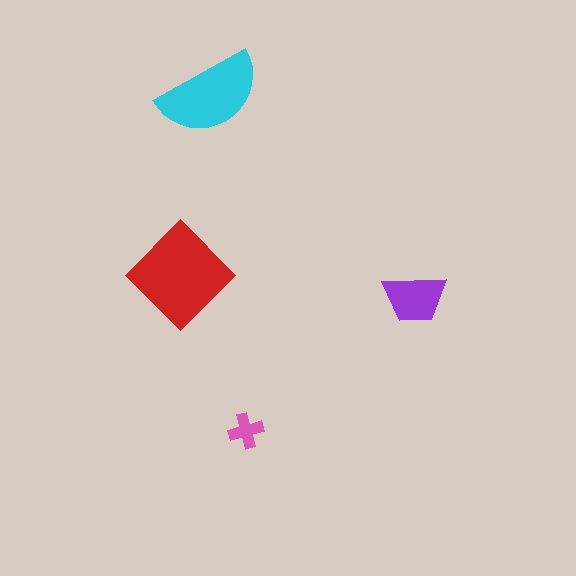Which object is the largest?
The red diamond.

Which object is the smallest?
The pink cross.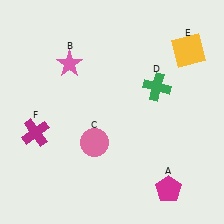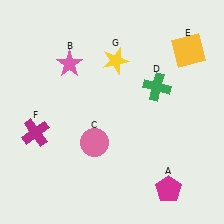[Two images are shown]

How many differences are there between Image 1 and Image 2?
There is 1 difference between the two images.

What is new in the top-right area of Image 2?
A yellow star (G) was added in the top-right area of Image 2.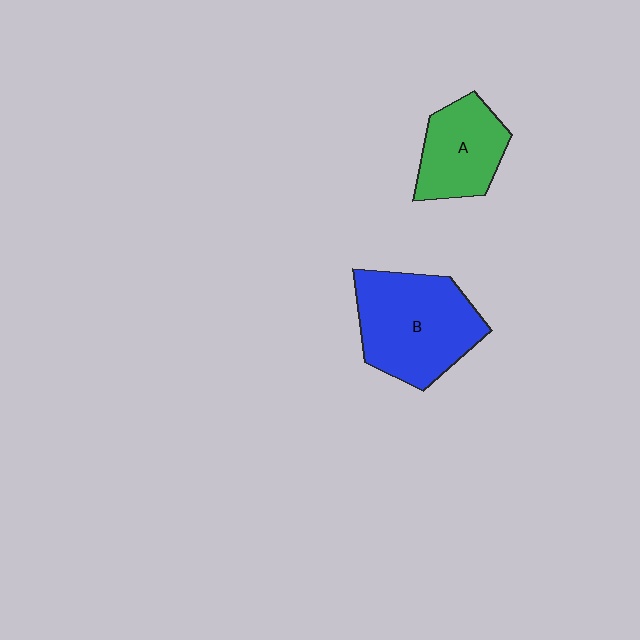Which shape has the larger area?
Shape B (blue).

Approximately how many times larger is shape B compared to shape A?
Approximately 1.6 times.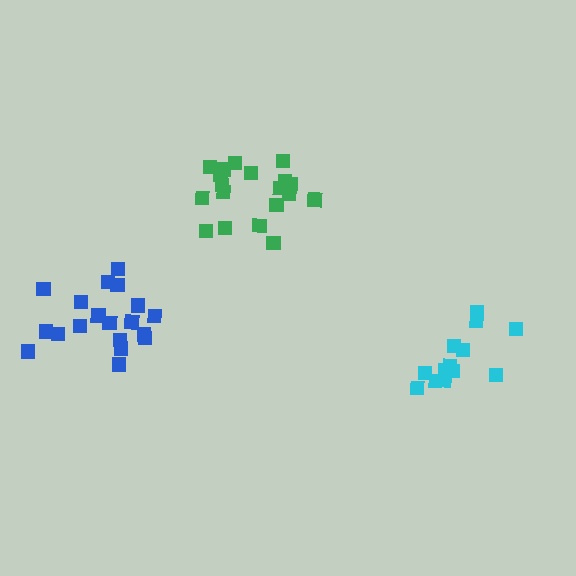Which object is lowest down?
The cyan cluster is bottommost.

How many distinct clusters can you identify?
There are 3 distinct clusters.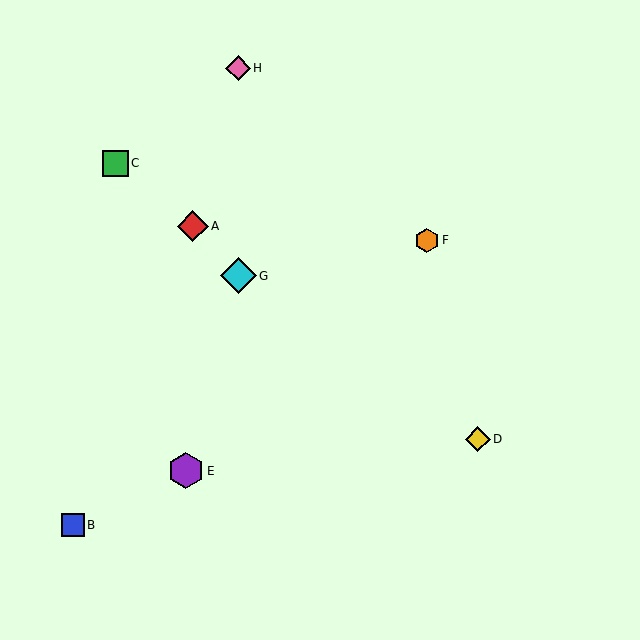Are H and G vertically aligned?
Yes, both are at x≈238.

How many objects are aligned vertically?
2 objects (G, H) are aligned vertically.